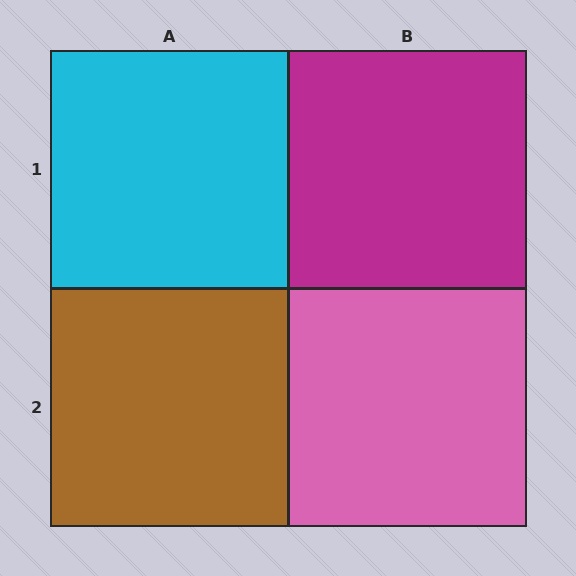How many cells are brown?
1 cell is brown.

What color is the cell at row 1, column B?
Magenta.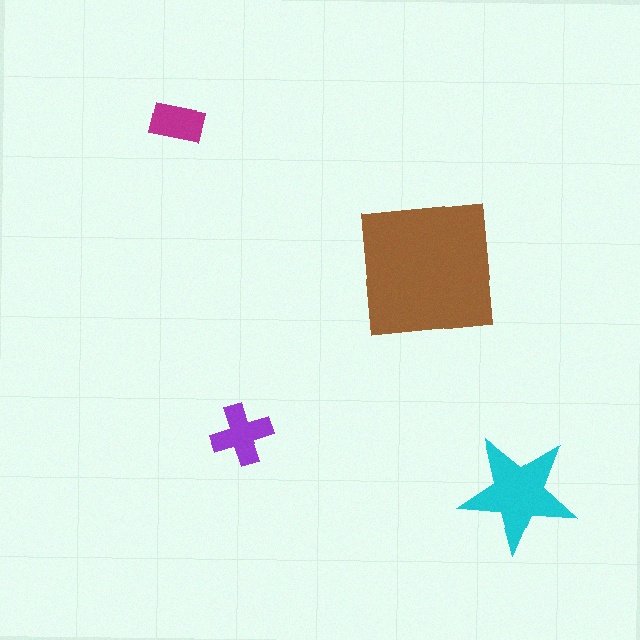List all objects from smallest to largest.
The magenta rectangle, the purple cross, the cyan star, the brown square.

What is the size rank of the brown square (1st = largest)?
1st.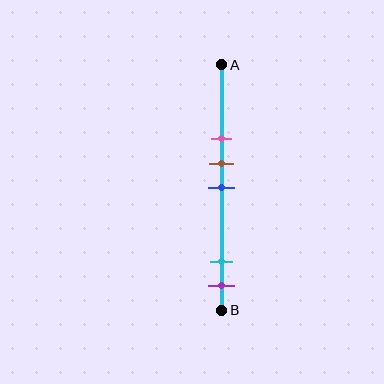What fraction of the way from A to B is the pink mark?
The pink mark is approximately 30% (0.3) of the way from A to B.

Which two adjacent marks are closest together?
The brown and blue marks are the closest adjacent pair.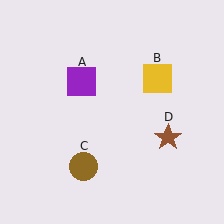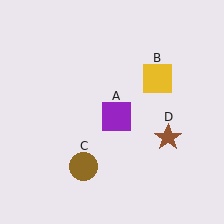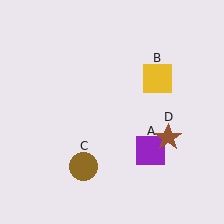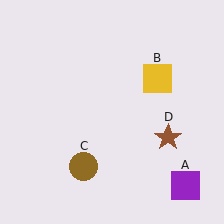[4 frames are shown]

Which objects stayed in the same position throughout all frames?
Yellow square (object B) and brown circle (object C) and brown star (object D) remained stationary.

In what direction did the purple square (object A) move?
The purple square (object A) moved down and to the right.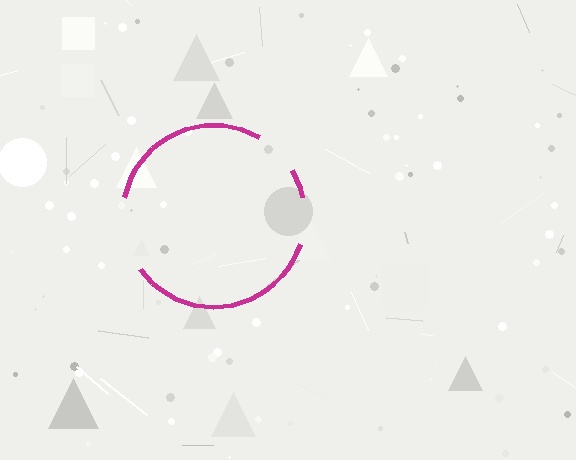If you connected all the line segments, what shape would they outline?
They would outline a circle.